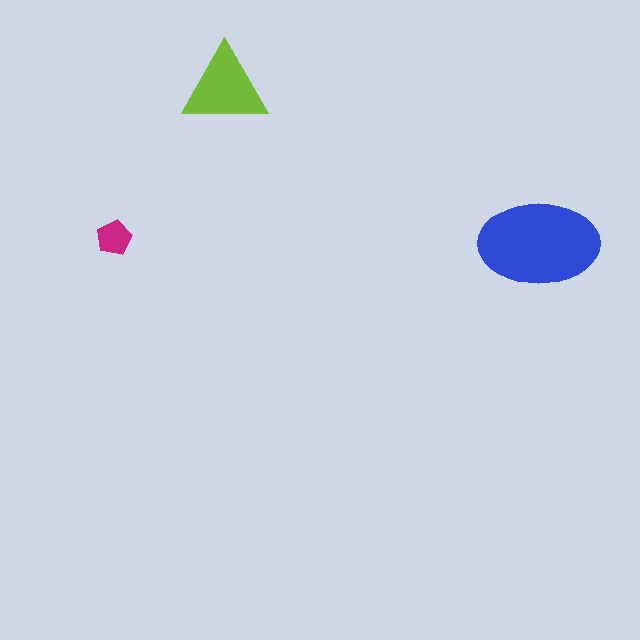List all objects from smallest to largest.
The magenta pentagon, the lime triangle, the blue ellipse.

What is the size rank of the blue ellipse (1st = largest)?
1st.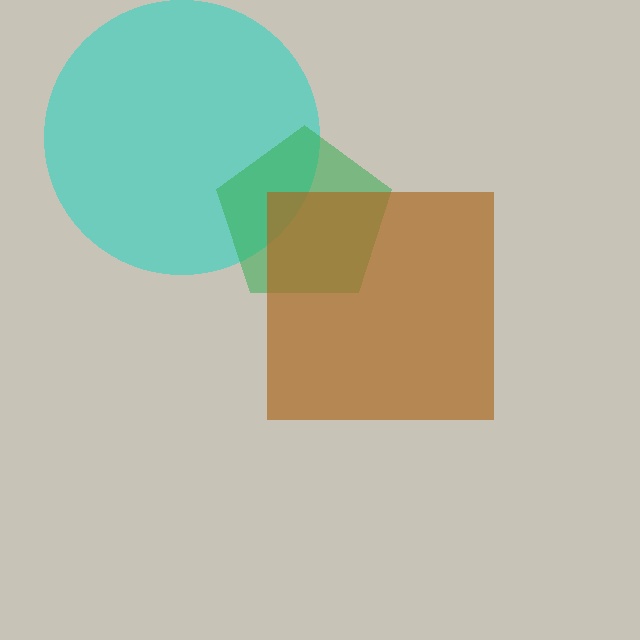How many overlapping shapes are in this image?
There are 3 overlapping shapes in the image.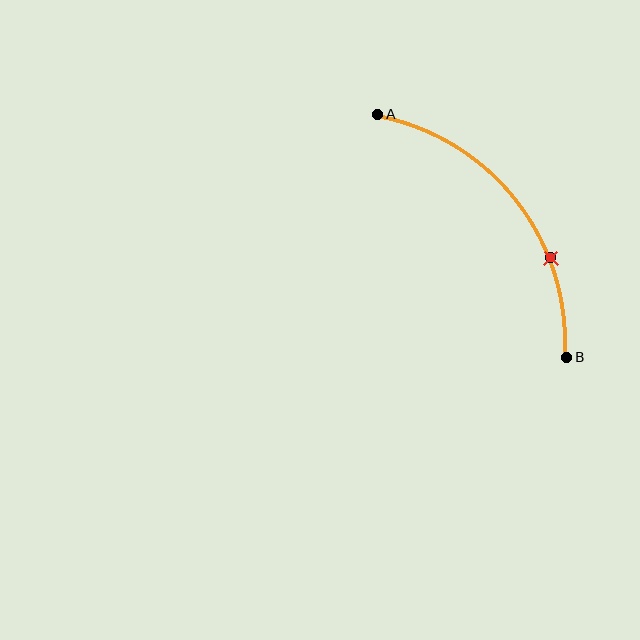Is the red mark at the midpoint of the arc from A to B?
No. The red mark lies on the arc but is closer to endpoint B. The arc midpoint would be at the point on the curve equidistant along the arc from both A and B.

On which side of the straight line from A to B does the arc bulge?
The arc bulges above and to the right of the straight line connecting A and B.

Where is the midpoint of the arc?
The arc midpoint is the point on the curve farthest from the straight line joining A and B. It sits above and to the right of that line.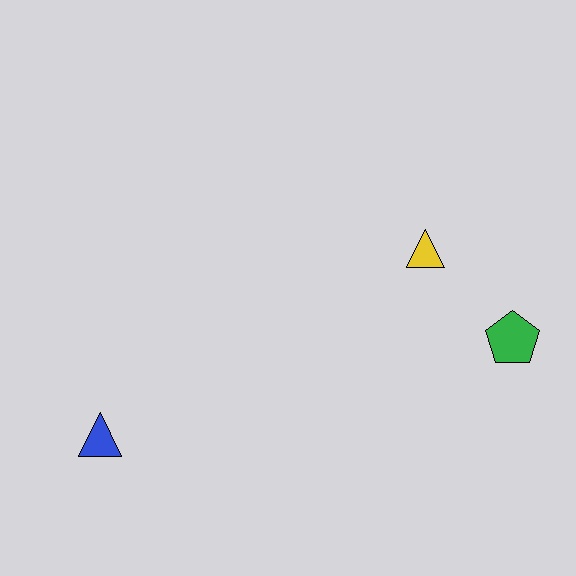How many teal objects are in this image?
There are no teal objects.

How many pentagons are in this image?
There is 1 pentagon.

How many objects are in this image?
There are 3 objects.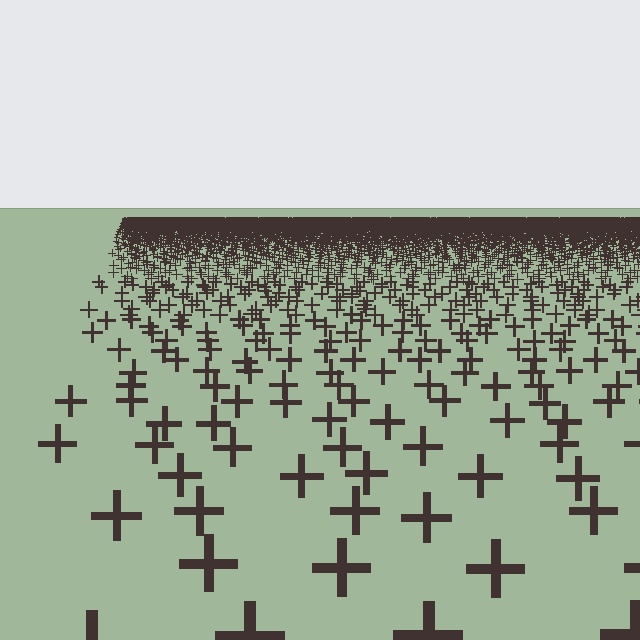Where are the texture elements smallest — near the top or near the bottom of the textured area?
Near the top.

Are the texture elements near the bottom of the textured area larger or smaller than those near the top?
Larger. Near the bottom, elements are closer to the viewer and appear at a bigger on-screen size.